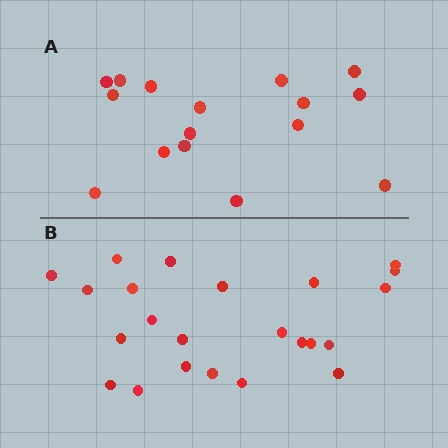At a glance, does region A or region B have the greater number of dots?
Region B (the bottom region) has more dots.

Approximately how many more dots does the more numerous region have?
Region B has roughly 8 or so more dots than region A.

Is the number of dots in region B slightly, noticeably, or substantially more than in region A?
Region B has noticeably more, but not dramatically so. The ratio is roughly 1.4 to 1.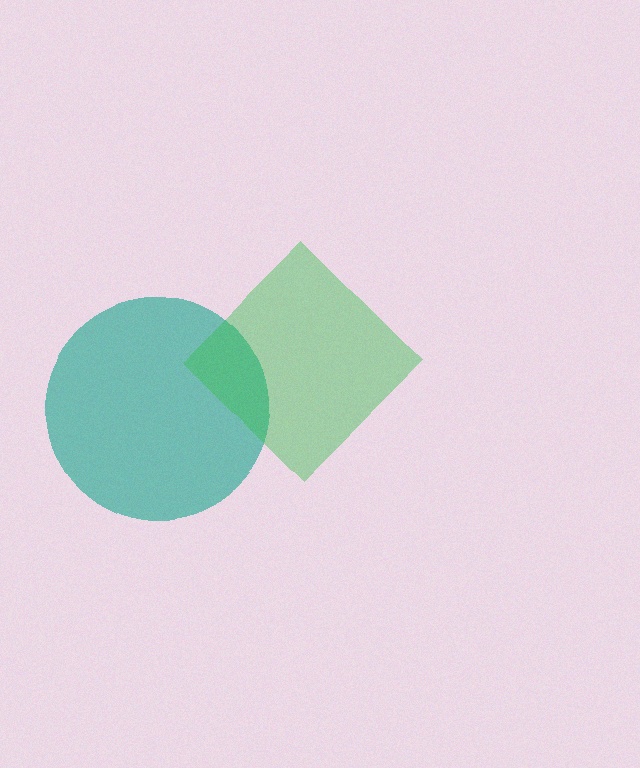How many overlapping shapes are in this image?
There are 2 overlapping shapes in the image.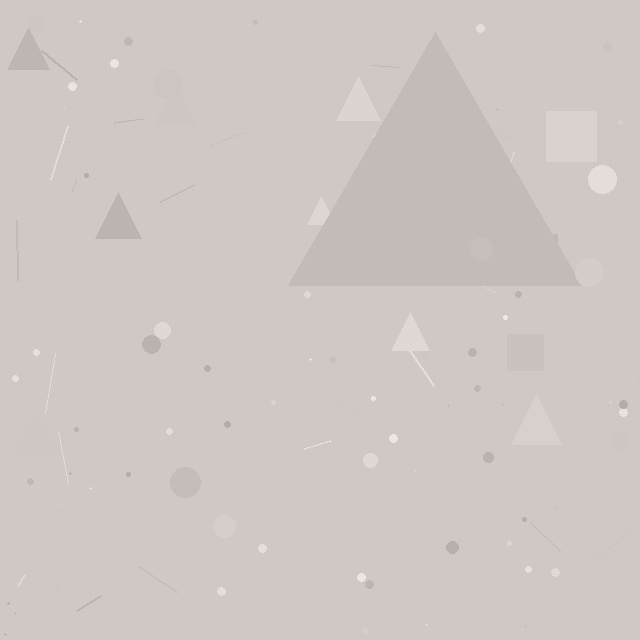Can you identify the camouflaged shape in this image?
The camouflaged shape is a triangle.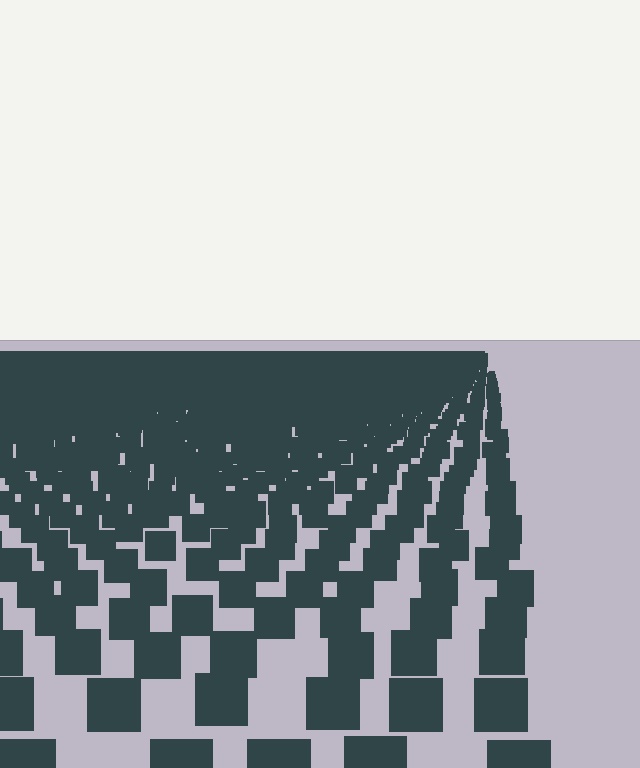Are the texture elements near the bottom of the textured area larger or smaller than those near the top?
Larger. Near the bottom, elements are closer to the viewer and appear at a bigger on-screen size.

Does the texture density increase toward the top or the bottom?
Density increases toward the top.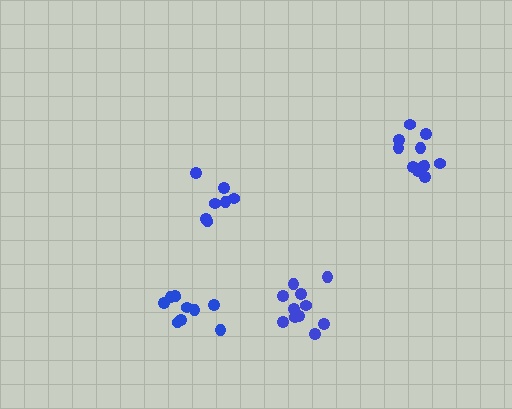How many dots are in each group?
Group 1: 7 dots, Group 2: 10 dots, Group 3: 12 dots, Group 4: 11 dots (40 total).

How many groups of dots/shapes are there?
There are 4 groups.